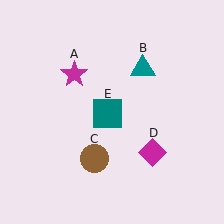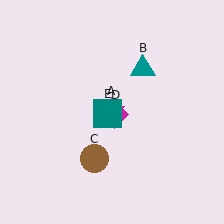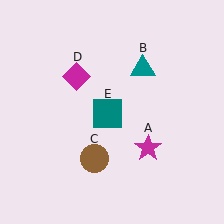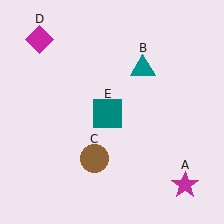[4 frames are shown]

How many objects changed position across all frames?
2 objects changed position: magenta star (object A), magenta diamond (object D).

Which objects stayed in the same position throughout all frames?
Teal triangle (object B) and brown circle (object C) and teal square (object E) remained stationary.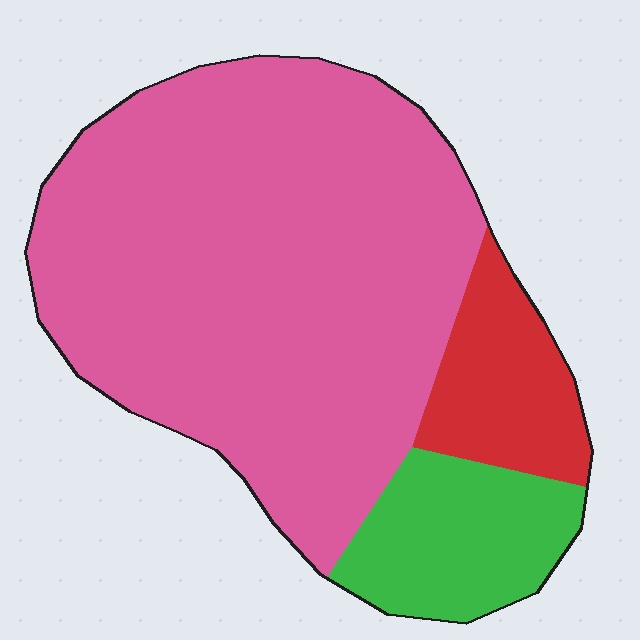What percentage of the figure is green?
Green covers roughly 15% of the figure.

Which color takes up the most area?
Pink, at roughly 75%.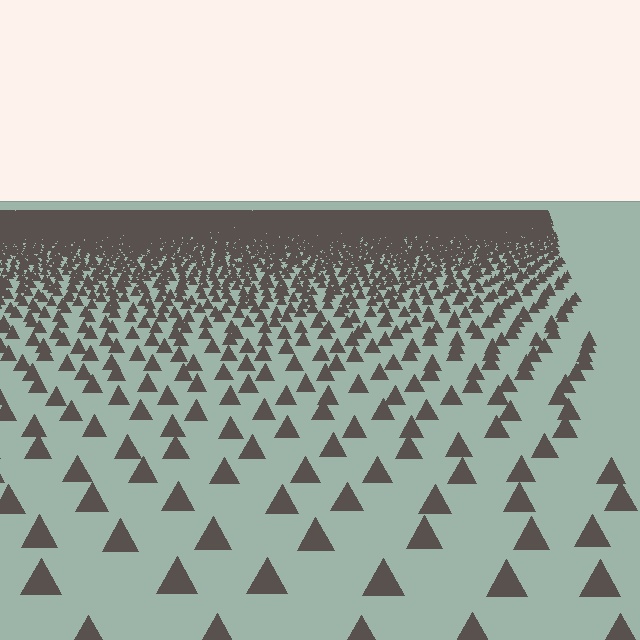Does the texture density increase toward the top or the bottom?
Density increases toward the top.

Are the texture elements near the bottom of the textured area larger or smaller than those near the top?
Larger. Near the bottom, elements are closer to the viewer and appear at a bigger on-screen size.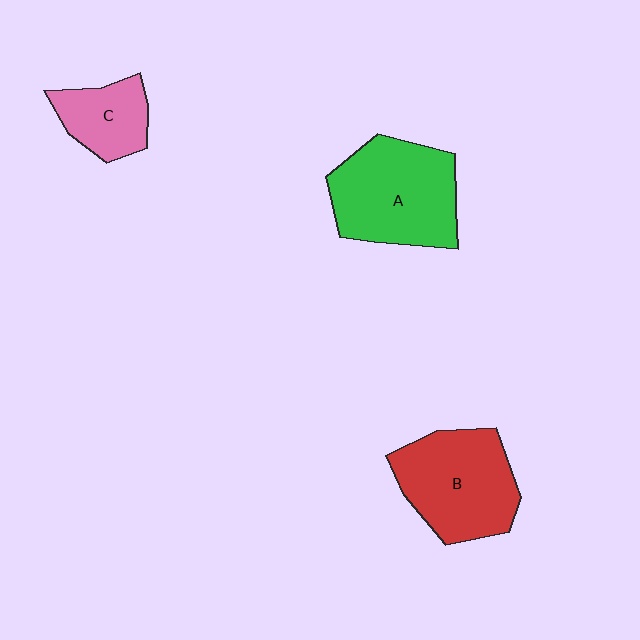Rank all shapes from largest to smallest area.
From largest to smallest: A (green), B (red), C (pink).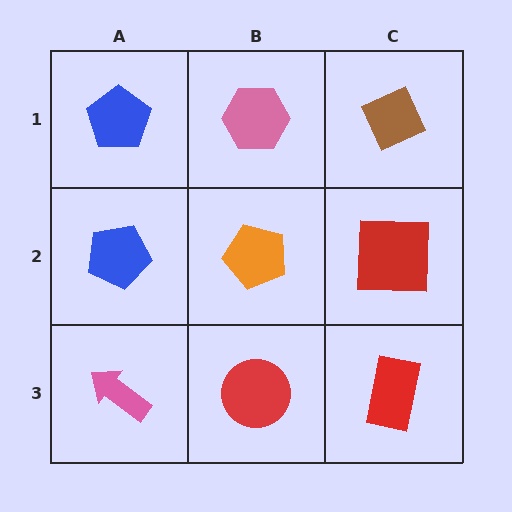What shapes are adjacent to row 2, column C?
A brown diamond (row 1, column C), a red rectangle (row 3, column C), an orange pentagon (row 2, column B).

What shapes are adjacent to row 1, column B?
An orange pentagon (row 2, column B), a blue pentagon (row 1, column A), a brown diamond (row 1, column C).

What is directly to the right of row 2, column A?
An orange pentagon.